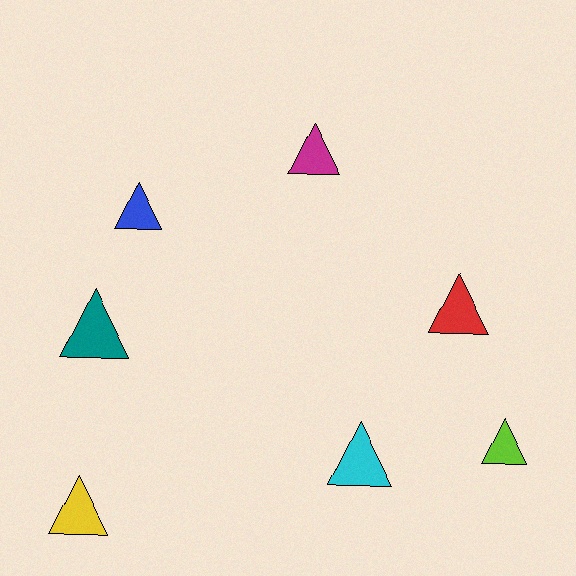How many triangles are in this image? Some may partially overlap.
There are 7 triangles.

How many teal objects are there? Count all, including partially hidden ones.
There is 1 teal object.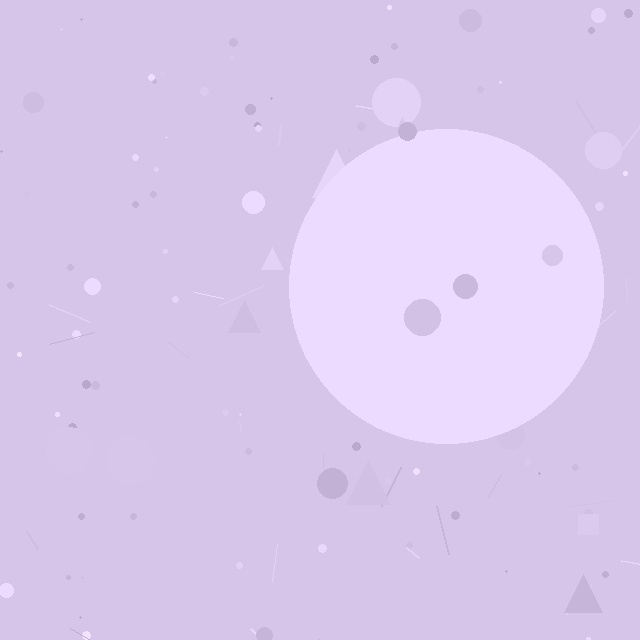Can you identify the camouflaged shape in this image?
The camouflaged shape is a circle.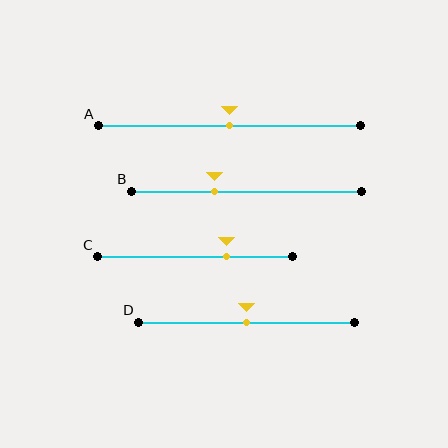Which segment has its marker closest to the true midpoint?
Segment A has its marker closest to the true midpoint.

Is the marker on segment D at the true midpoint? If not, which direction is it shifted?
Yes, the marker on segment D is at the true midpoint.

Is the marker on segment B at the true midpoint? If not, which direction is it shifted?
No, the marker on segment B is shifted to the left by about 14% of the segment length.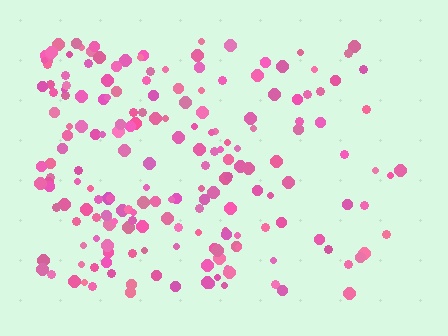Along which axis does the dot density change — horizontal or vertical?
Horizontal.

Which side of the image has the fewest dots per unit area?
The right.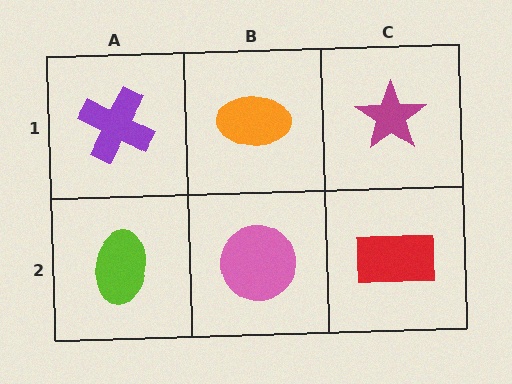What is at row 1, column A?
A purple cross.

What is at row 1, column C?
A magenta star.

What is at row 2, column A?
A lime ellipse.